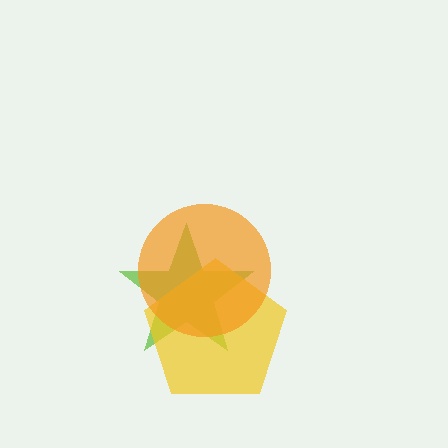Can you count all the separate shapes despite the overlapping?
Yes, there are 3 separate shapes.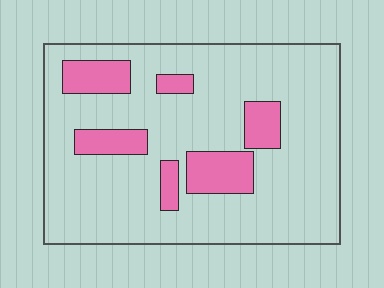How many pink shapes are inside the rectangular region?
6.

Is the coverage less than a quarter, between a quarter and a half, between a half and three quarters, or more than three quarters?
Less than a quarter.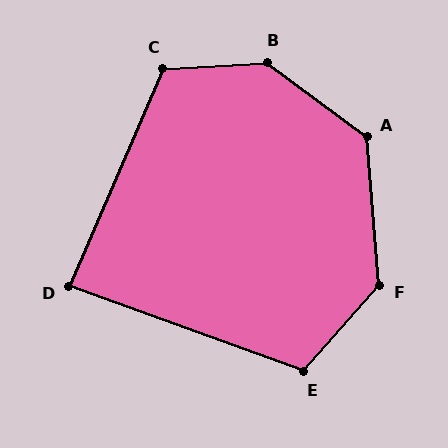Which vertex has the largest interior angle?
B, at approximately 140 degrees.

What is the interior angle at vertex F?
Approximately 133 degrees (obtuse).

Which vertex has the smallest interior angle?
D, at approximately 87 degrees.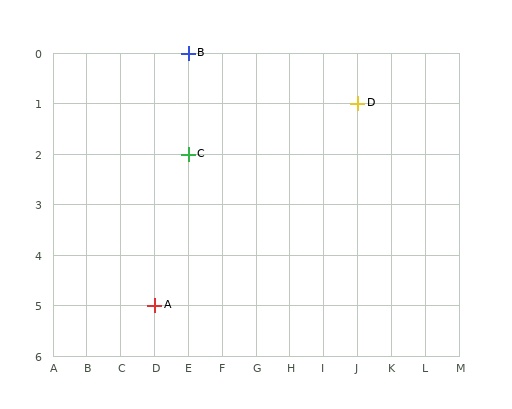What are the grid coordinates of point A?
Point A is at grid coordinates (D, 5).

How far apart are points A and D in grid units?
Points A and D are 6 columns and 4 rows apart (about 7.2 grid units diagonally).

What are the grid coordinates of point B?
Point B is at grid coordinates (E, 0).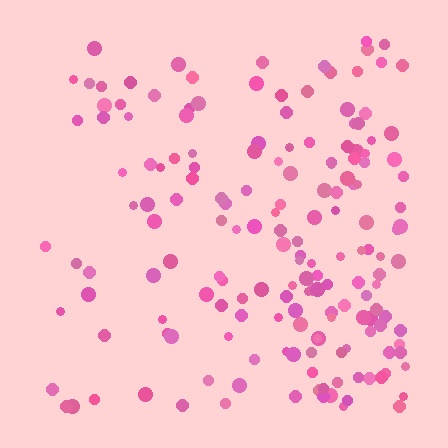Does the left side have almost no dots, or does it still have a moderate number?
Still a moderate number, just noticeably fewer than the right.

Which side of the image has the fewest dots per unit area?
The left.